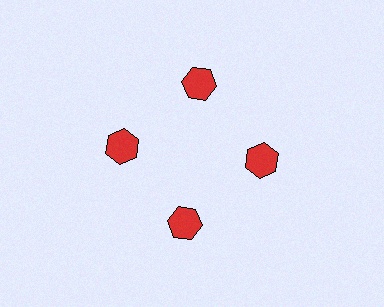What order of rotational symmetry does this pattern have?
This pattern has 4-fold rotational symmetry.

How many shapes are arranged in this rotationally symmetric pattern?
There are 4 shapes, arranged in 4 groups of 1.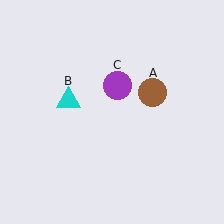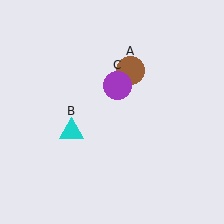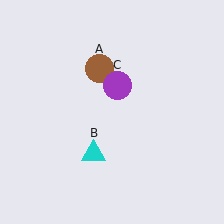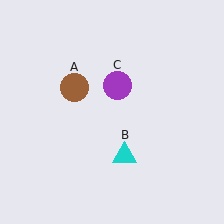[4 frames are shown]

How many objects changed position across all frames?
2 objects changed position: brown circle (object A), cyan triangle (object B).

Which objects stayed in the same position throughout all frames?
Purple circle (object C) remained stationary.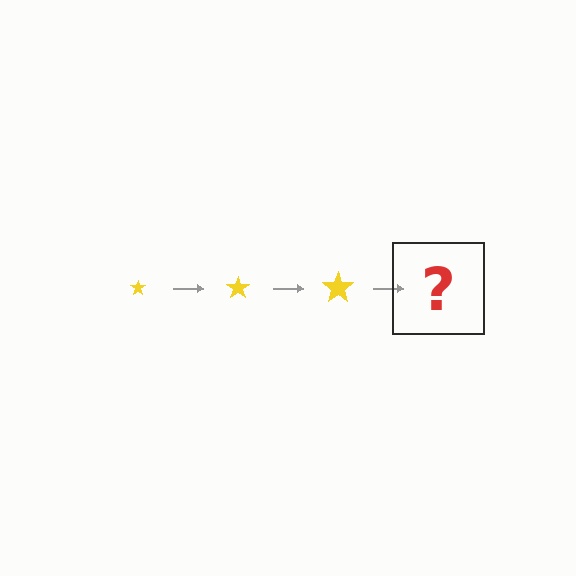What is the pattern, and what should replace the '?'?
The pattern is that the star gets progressively larger each step. The '?' should be a yellow star, larger than the previous one.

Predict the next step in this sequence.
The next step is a yellow star, larger than the previous one.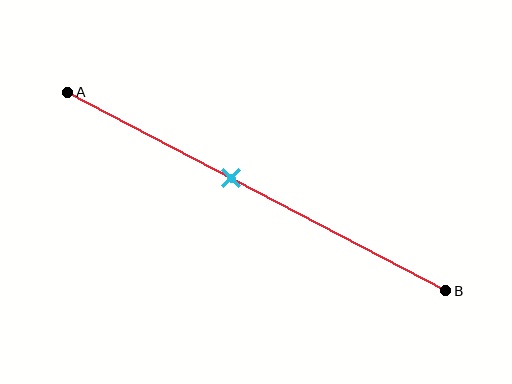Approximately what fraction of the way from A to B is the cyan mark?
The cyan mark is approximately 45% of the way from A to B.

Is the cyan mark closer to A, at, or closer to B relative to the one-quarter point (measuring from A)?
The cyan mark is closer to point B than the one-quarter point of segment AB.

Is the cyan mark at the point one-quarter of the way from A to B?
No, the mark is at about 45% from A, not at the 25% one-quarter point.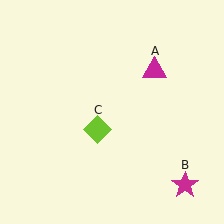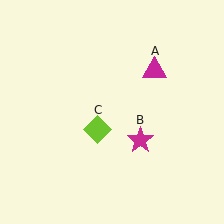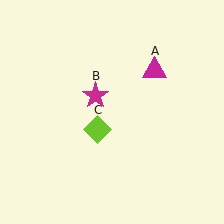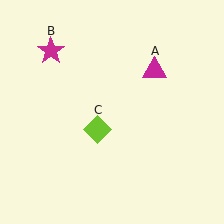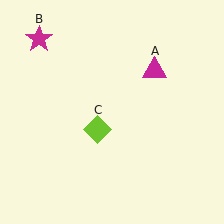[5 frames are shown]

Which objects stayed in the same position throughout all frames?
Magenta triangle (object A) and lime diamond (object C) remained stationary.